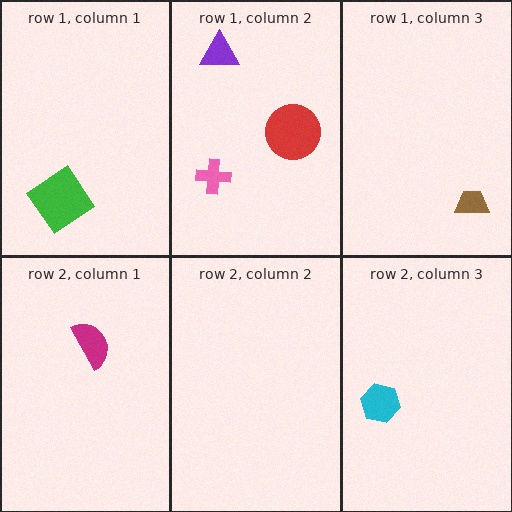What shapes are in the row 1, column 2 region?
The purple triangle, the pink cross, the red circle.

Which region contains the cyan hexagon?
The row 2, column 3 region.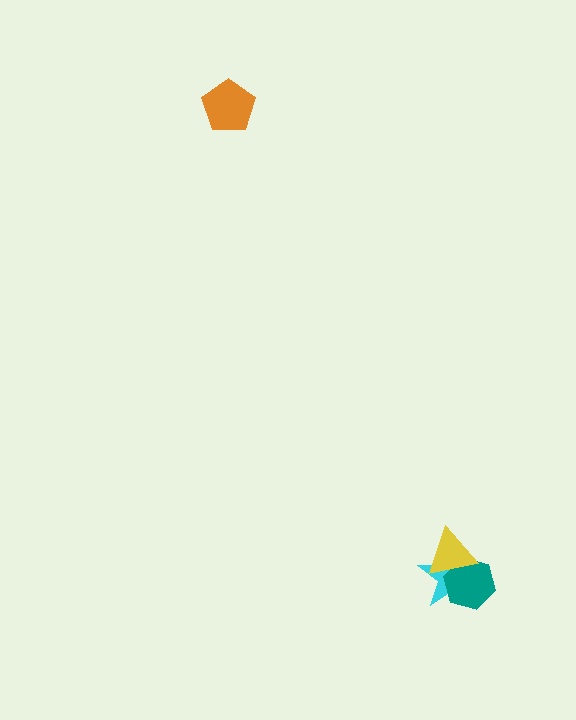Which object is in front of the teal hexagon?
The yellow triangle is in front of the teal hexagon.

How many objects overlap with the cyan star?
2 objects overlap with the cyan star.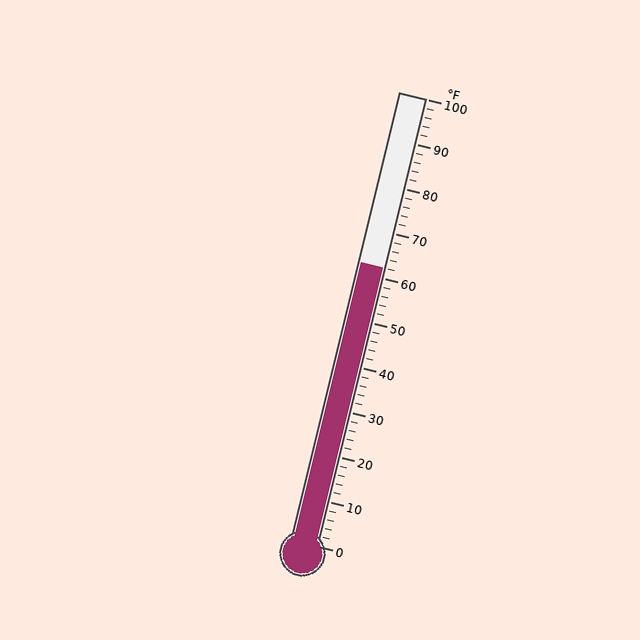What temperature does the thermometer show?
The thermometer shows approximately 62°F.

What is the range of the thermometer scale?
The thermometer scale ranges from 0°F to 100°F.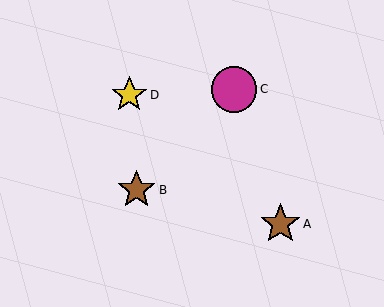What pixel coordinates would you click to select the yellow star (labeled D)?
Click at (129, 95) to select the yellow star D.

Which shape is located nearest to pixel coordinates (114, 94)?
The yellow star (labeled D) at (129, 95) is nearest to that location.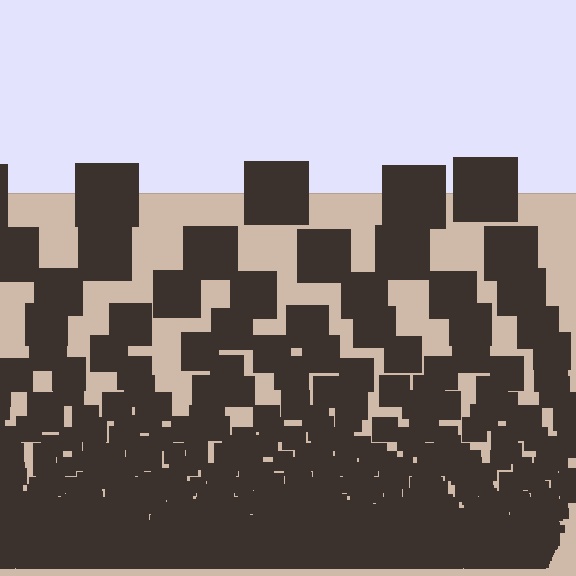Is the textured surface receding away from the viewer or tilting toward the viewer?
The surface appears to tilt toward the viewer. Texture elements get larger and sparser toward the top.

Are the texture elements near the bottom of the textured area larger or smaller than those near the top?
Smaller. The gradient is inverted — elements near the bottom are smaller and denser.